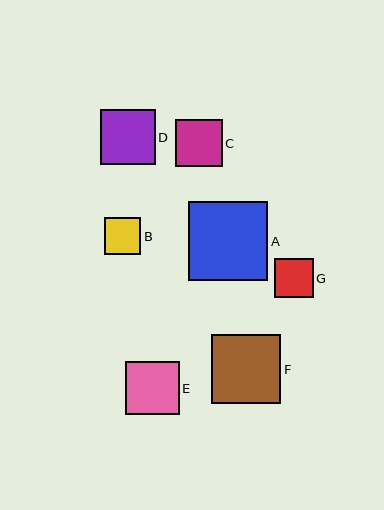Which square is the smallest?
Square B is the smallest with a size of approximately 37 pixels.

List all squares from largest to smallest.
From largest to smallest: A, F, D, E, C, G, B.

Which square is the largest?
Square A is the largest with a size of approximately 79 pixels.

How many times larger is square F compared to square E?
Square F is approximately 1.3 times the size of square E.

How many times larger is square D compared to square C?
Square D is approximately 1.2 times the size of square C.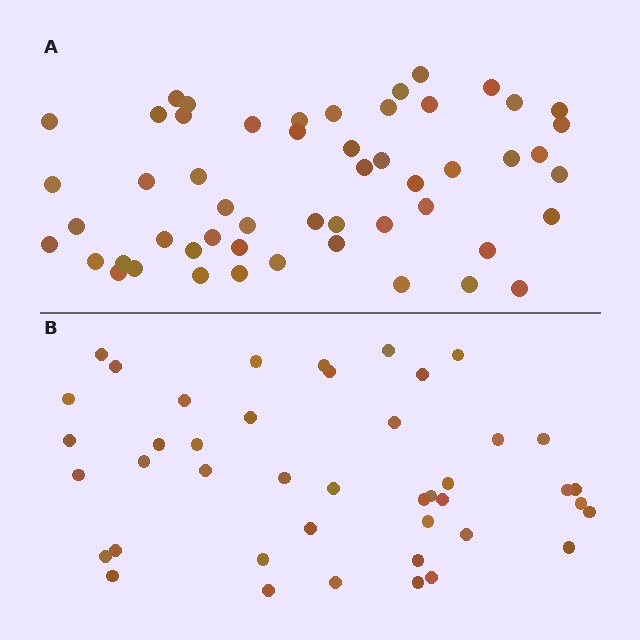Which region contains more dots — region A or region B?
Region A (the top region) has more dots.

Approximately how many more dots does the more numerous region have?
Region A has roughly 10 or so more dots than region B.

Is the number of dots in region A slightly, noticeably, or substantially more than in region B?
Region A has only slightly more — the two regions are fairly close. The ratio is roughly 1.2 to 1.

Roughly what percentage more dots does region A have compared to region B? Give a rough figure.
About 25% more.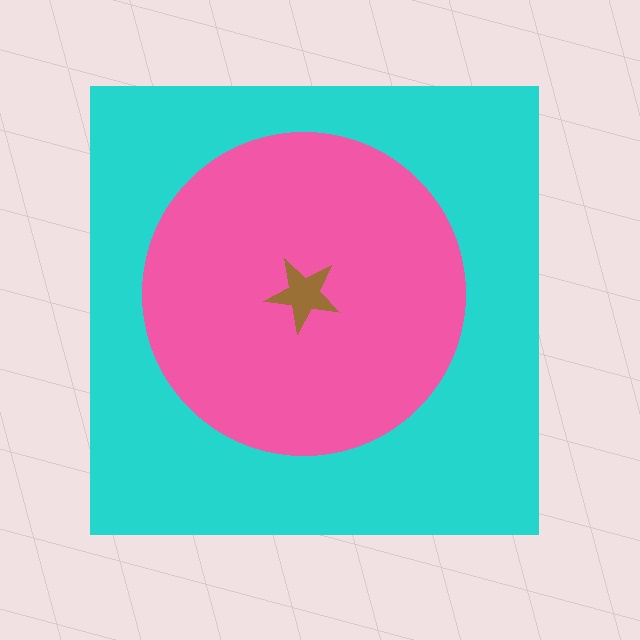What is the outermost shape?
The cyan square.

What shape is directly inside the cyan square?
The pink circle.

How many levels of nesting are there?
3.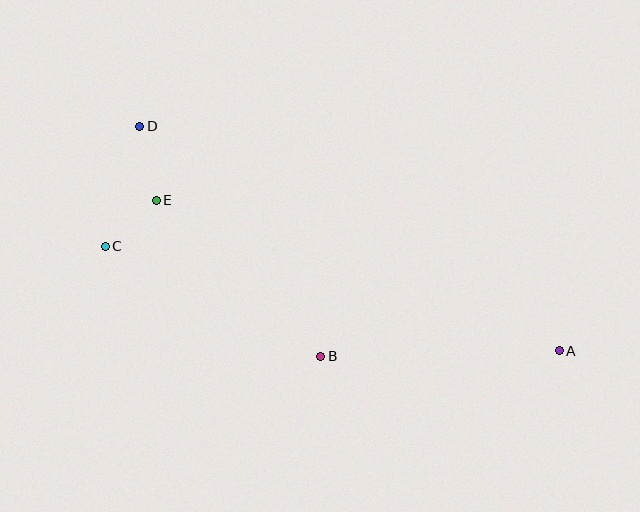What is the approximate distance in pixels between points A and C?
The distance between A and C is approximately 466 pixels.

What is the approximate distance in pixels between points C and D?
The distance between C and D is approximately 125 pixels.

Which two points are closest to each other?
Points C and E are closest to each other.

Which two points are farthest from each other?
Points A and D are farthest from each other.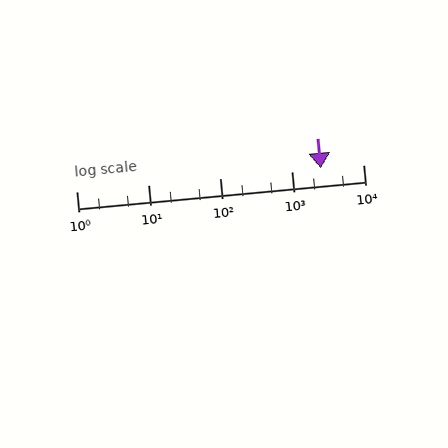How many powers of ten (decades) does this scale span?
The scale spans 4 decades, from 1 to 10000.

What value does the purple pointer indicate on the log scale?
The pointer indicates approximately 2600.